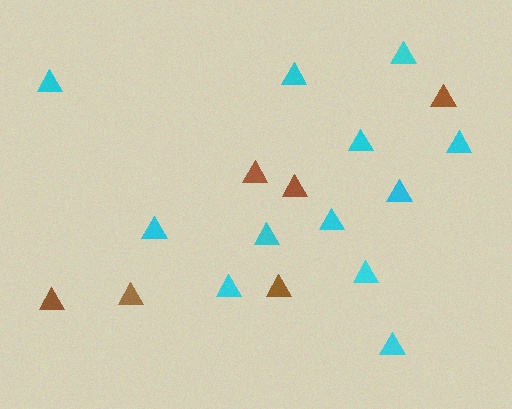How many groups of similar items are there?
There are 2 groups: one group of brown triangles (6) and one group of cyan triangles (12).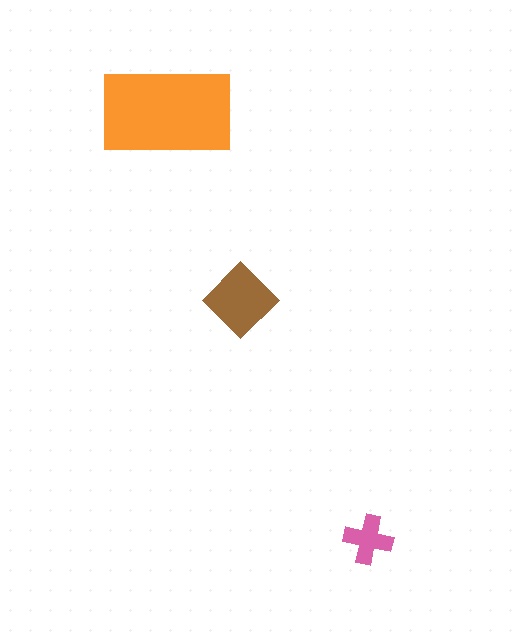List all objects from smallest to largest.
The pink cross, the brown diamond, the orange rectangle.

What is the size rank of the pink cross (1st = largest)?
3rd.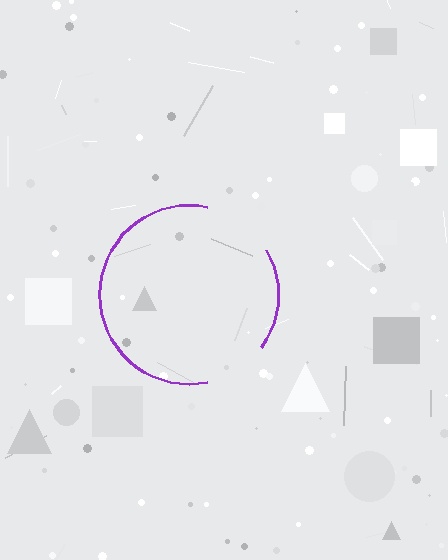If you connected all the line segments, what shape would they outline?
They would outline a circle.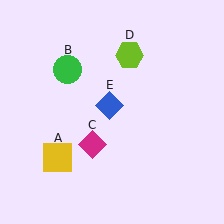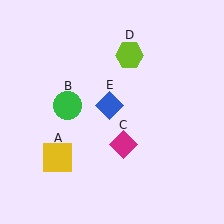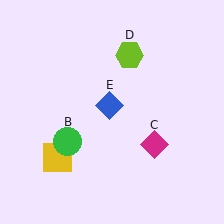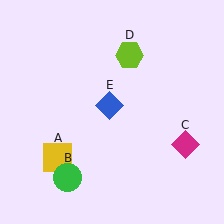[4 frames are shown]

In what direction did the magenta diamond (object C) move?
The magenta diamond (object C) moved right.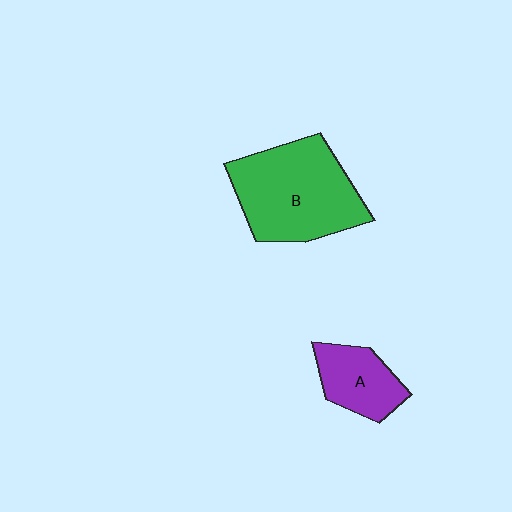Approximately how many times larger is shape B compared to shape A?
Approximately 2.1 times.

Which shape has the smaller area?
Shape A (purple).